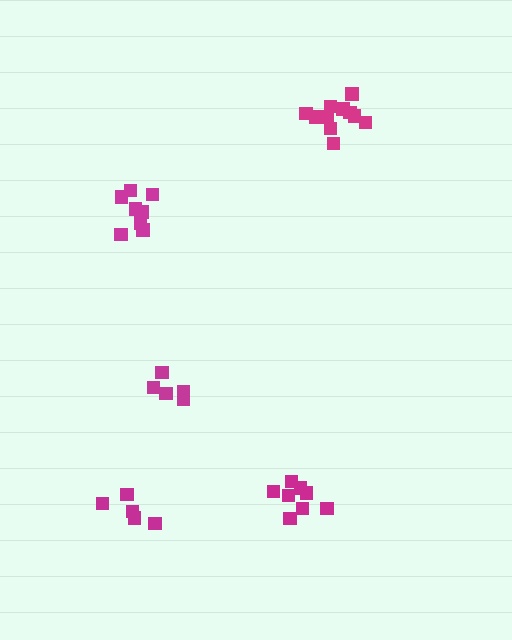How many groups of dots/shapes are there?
There are 5 groups.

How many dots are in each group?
Group 1: 11 dots, Group 2: 8 dots, Group 3: 8 dots, Group 4: 5 dots, Group 5: 5 dots (37 total).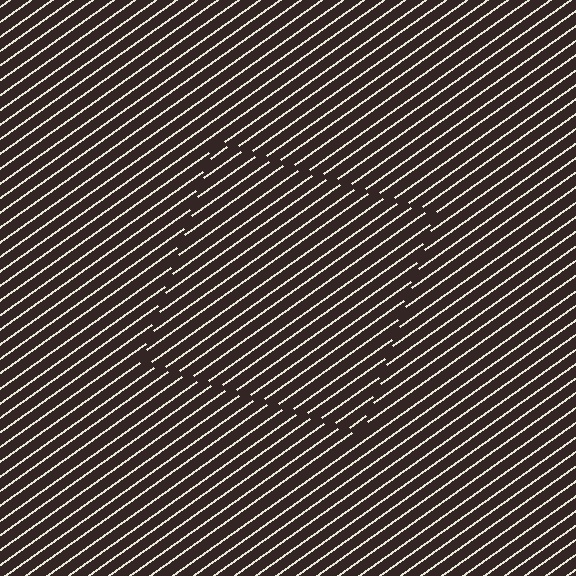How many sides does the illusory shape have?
4 sides — the line-ends trace a square.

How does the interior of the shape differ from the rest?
The interior of the shape contains the same grating, shifted by half a period — the contour is defined by the phase discontinuity where line-ends from the inner and outer gratings abut.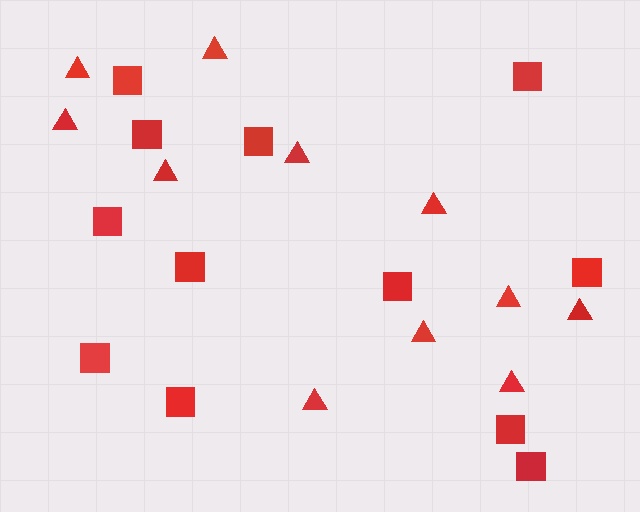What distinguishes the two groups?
There are 2 groups: one group of triangles (11) and one group of squares (12).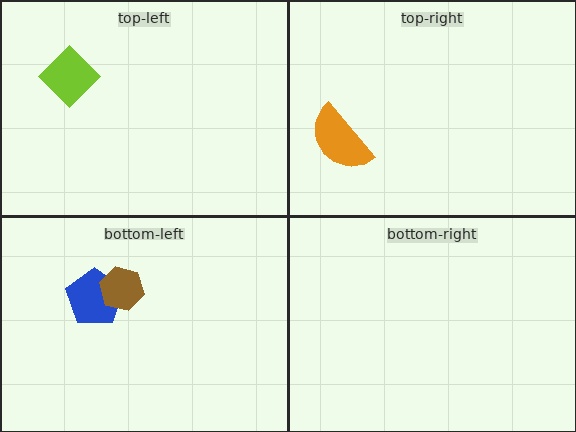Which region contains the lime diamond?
The top-left region.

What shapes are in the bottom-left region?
The blue pentagon, the brown hexagon.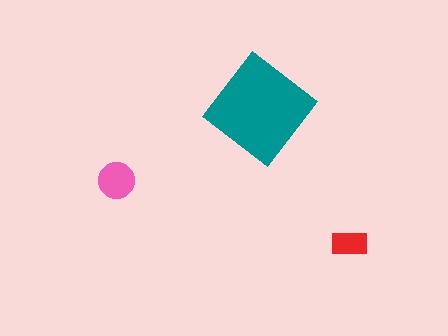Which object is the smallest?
The red rectangle.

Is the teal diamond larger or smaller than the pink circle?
Larger.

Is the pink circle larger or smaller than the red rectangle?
Larger.